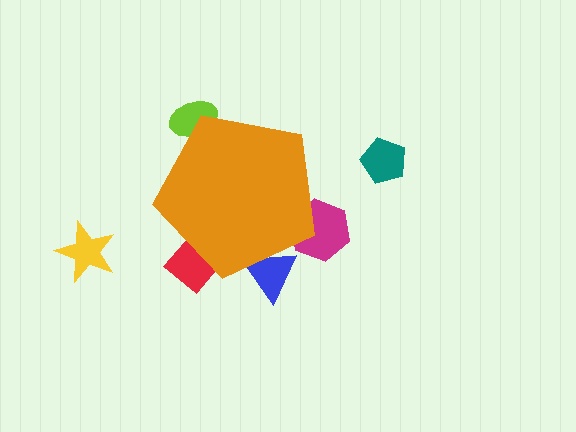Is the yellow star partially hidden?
No, the yellow star is fully visible.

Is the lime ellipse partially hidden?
Yes, the lime ellipse is partially hidden behind the orange pentagon.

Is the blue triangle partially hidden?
Yes, the blue triangle is partially hidden behind the orange pentagon.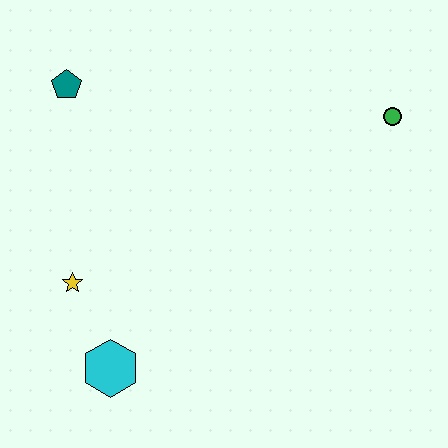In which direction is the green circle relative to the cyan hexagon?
The green circle is to the right of the cyan hexagon.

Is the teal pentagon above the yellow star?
Yes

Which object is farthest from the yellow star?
The green circle is farthest from the yellow star.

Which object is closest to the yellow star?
The cyan hexagon is closest to the yellow star.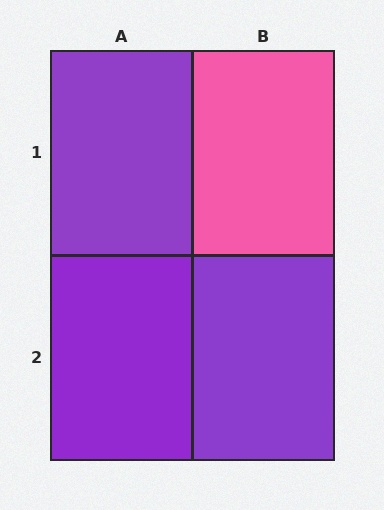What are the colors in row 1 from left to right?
Purple, pink.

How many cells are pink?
1 cell is pink.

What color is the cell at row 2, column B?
Purple.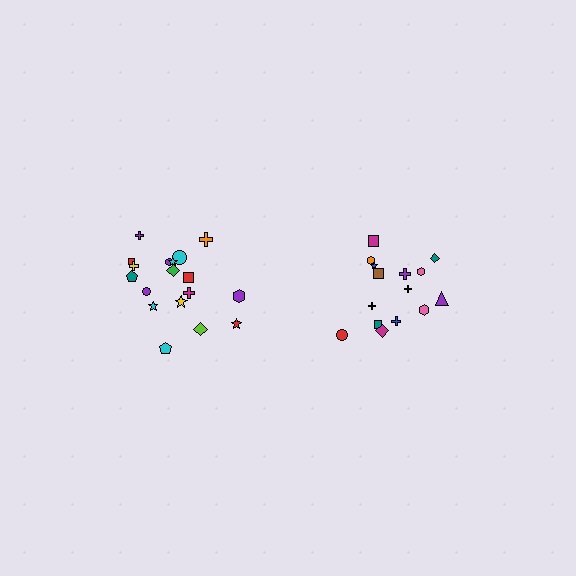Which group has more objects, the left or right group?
The left group.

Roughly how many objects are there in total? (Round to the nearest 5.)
Roughly 35 objects in total.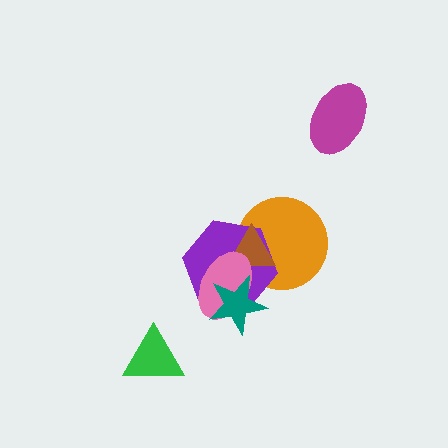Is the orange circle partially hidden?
Yes, it is partially covered by another shape.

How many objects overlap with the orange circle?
3 objects overlap with the orange circle.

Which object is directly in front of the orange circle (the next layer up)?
The purple hexagon is directly in front of the orange circle.